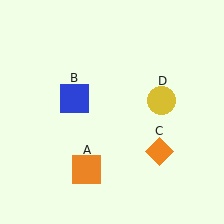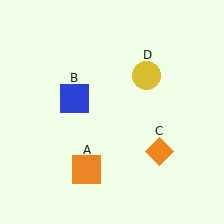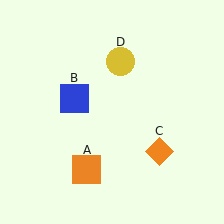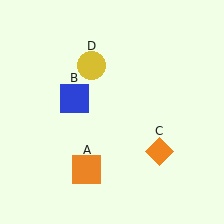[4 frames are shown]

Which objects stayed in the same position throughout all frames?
Orange square (object A) and blue square (object B) and orange diamond (object C) remained stationary.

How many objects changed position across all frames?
1 object changed position: yellow circle (object D).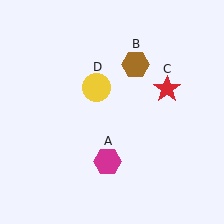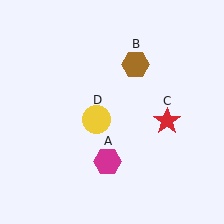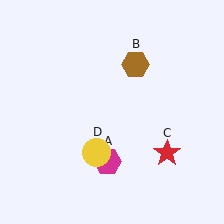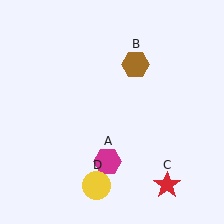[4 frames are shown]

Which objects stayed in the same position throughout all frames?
Magenta hexagon (object A) and brown hexagon (object B) remained stationary.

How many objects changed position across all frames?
2 objects changed position: red star (object C), yellow circle (object D).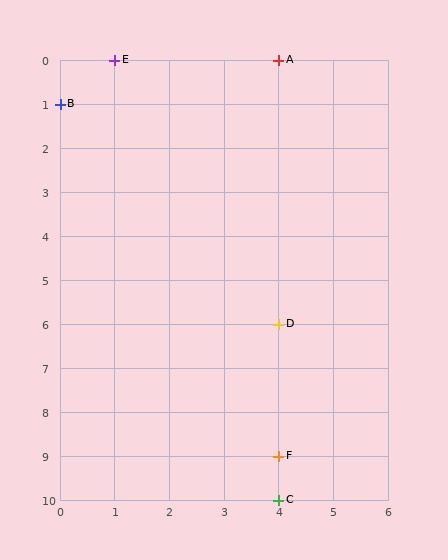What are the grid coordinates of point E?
Point E is at grid coordinates (1, 0).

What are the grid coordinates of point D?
Point D is at grid coordinates (4, 6).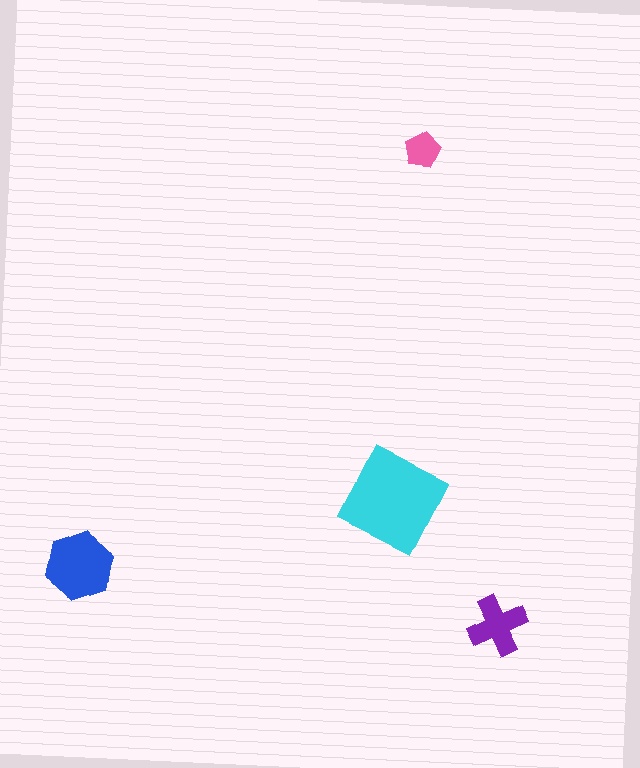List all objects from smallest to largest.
The pink pentagon, the purple cross, the blue hexagon, the cyan square.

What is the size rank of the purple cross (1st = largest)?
3rd.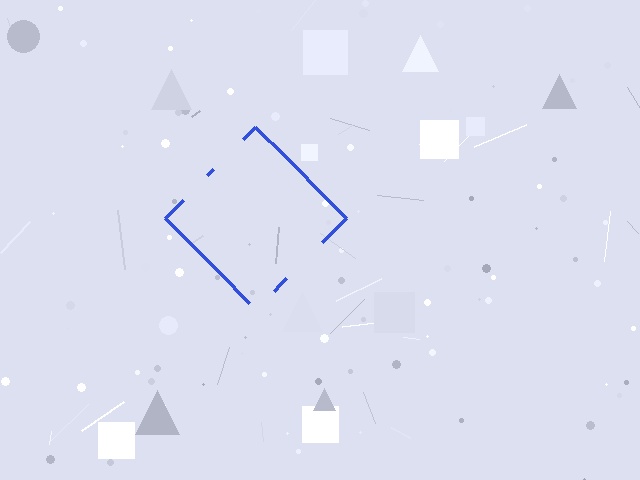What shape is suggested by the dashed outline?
The dashed outline suggests a diamond.